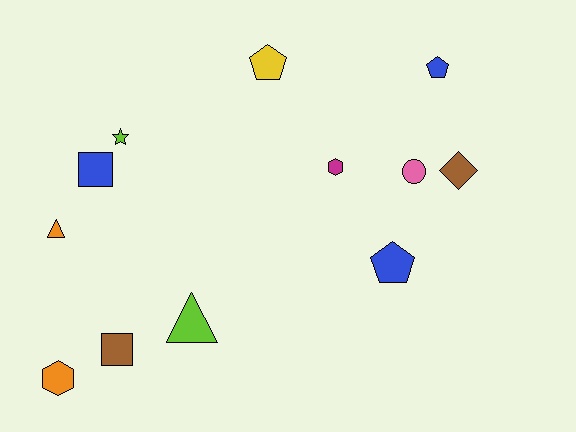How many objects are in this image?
There are 12 objects.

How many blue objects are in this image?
There are 3 blue objects.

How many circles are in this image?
There is 1 circle.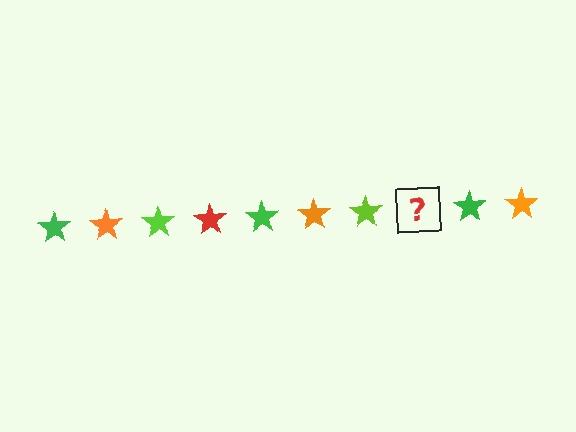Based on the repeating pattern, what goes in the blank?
The blank should be a red star.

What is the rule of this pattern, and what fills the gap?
The rule is that the pattern cycles through green, orange, lime, red stars. The gap should be filled with a red star.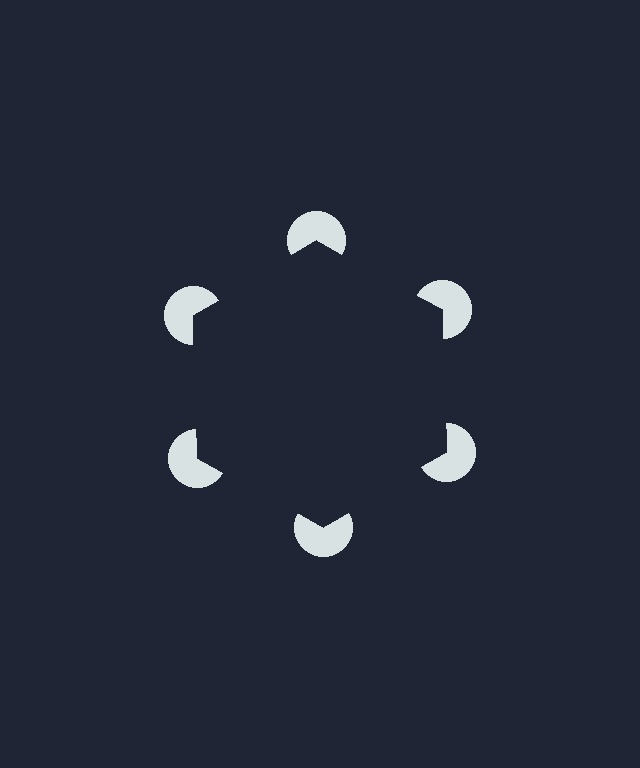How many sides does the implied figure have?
6 sides.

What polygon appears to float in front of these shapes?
An illusory hexagon — its edges are inferred from the aligned wedge cuts in the pac-man discs, not physically drawn.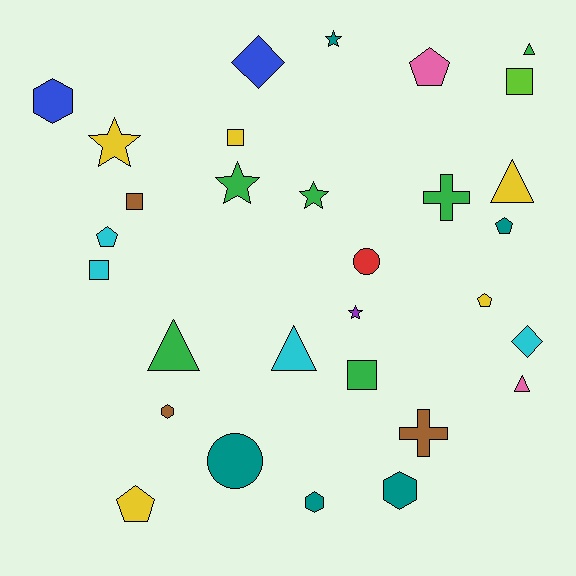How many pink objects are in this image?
There are 2 pink objects.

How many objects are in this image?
There are 30 objects.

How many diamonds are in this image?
There are 2 diamonds.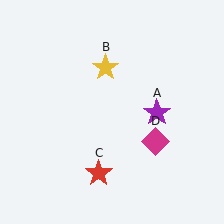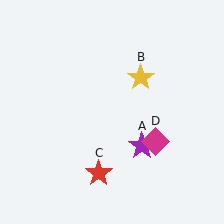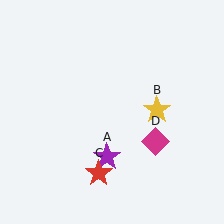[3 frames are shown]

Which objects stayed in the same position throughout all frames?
Red star (object C) and magenta diamond (object D) remained stationary.